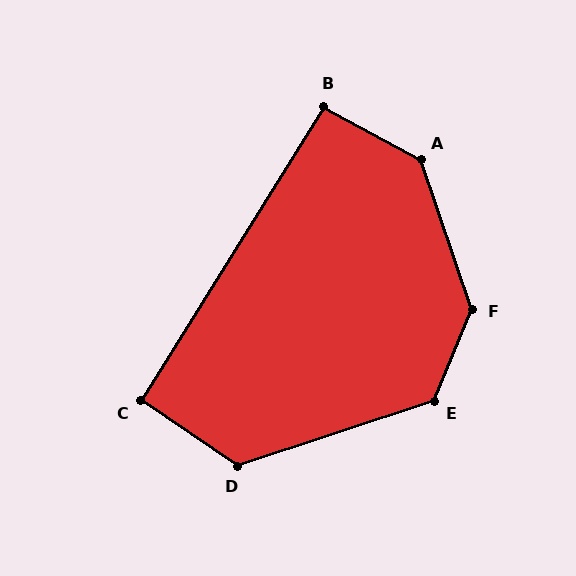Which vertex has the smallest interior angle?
C, at approximately 92 degrees.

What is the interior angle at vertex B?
Approximately 93 degrees (approximately right).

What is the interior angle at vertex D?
Approximately 128 degrees (obtuse).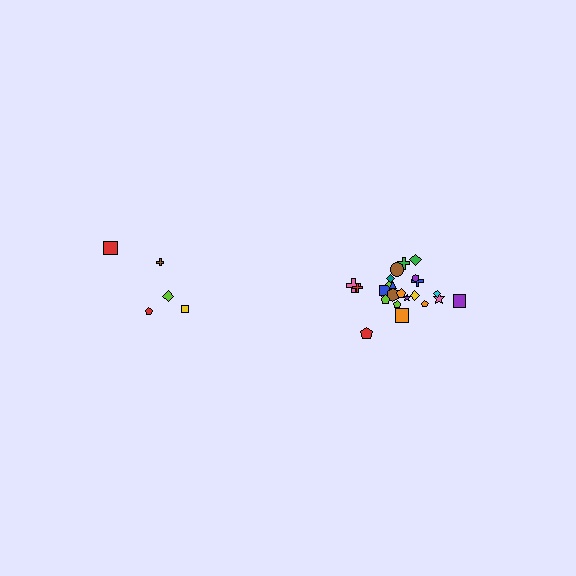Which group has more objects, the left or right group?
The right group.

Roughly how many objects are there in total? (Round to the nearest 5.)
Roughly 30 objects in total.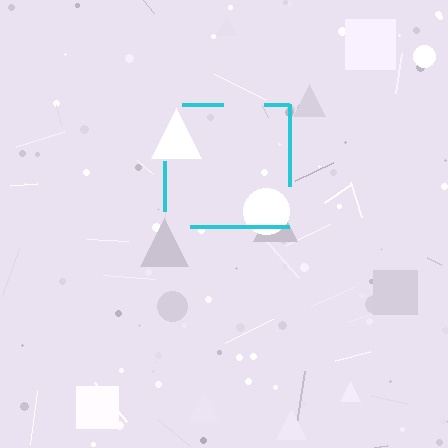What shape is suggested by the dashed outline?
The dashed outline suggests a square.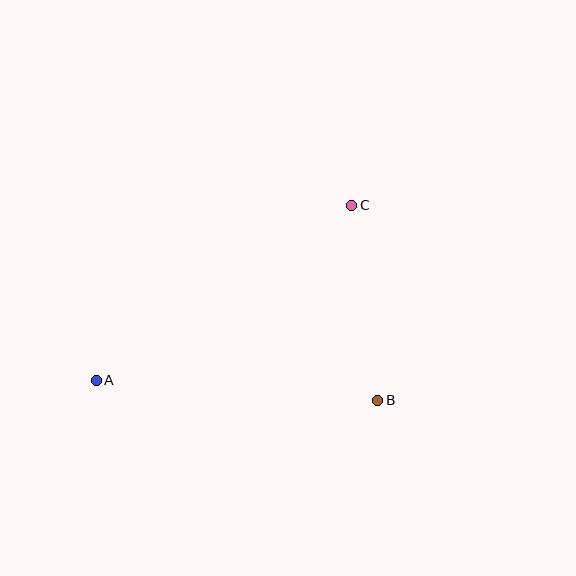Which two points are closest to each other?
Points B and C are closest to each other.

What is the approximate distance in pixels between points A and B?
The distance between A and B is approximately 282 pixels.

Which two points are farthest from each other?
Points A and C are farthest from each other.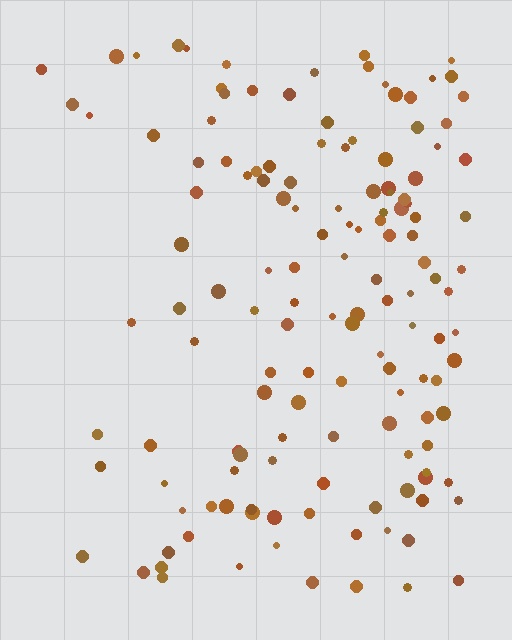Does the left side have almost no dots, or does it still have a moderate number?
Still a moderate number, just noticeably fewer than the right.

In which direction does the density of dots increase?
From left to right, with the right side densest.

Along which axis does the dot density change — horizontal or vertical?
Horizontal.